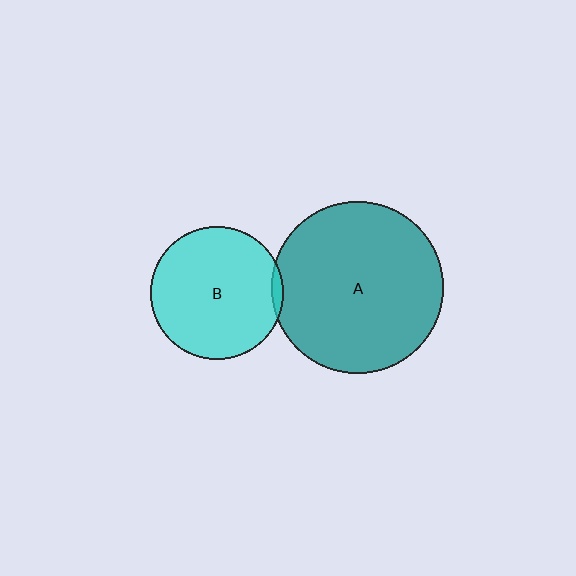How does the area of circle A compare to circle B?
Approximately 1.7 times.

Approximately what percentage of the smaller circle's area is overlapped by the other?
Approximately 5%.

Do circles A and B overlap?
Yes.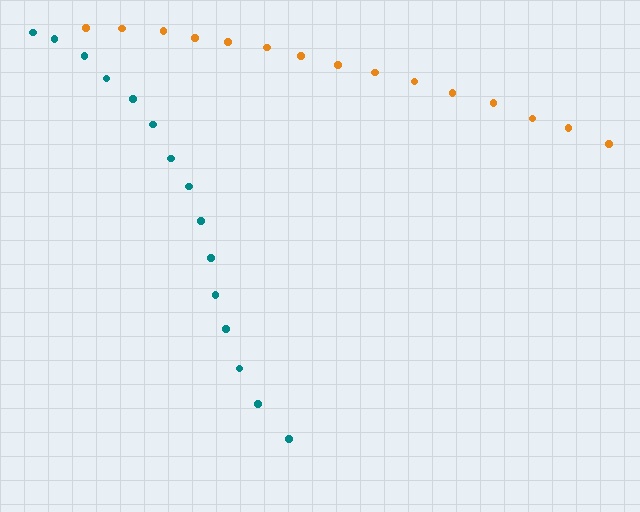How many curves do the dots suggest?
There are 2 distinct paths.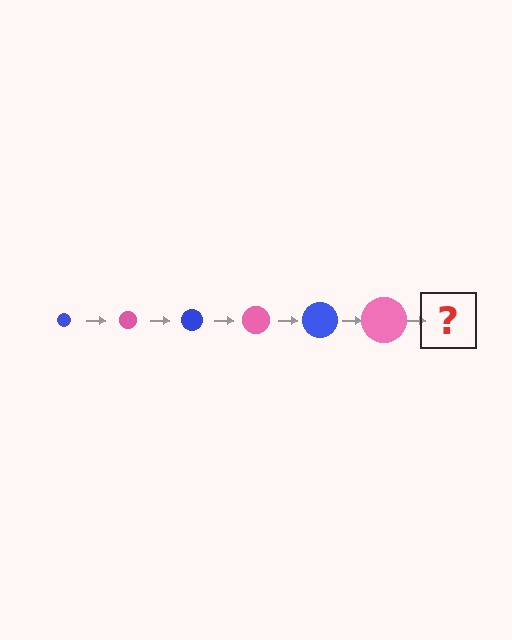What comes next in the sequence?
The next element should be a blue circle, larger than the previous one.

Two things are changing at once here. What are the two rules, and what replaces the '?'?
The two rules are that the circle grows larger each step and the color cycles through blue and pink. The '?' should be a blue circle, larger than the previous one.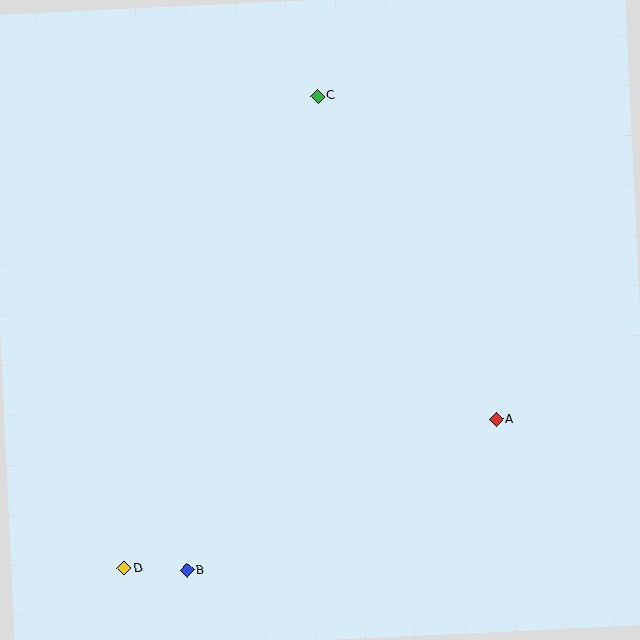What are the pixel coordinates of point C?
Point C is at (318, 96).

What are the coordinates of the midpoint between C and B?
The midpoint between C and B is at (252, 333).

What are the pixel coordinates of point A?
Point A is at (496, 420).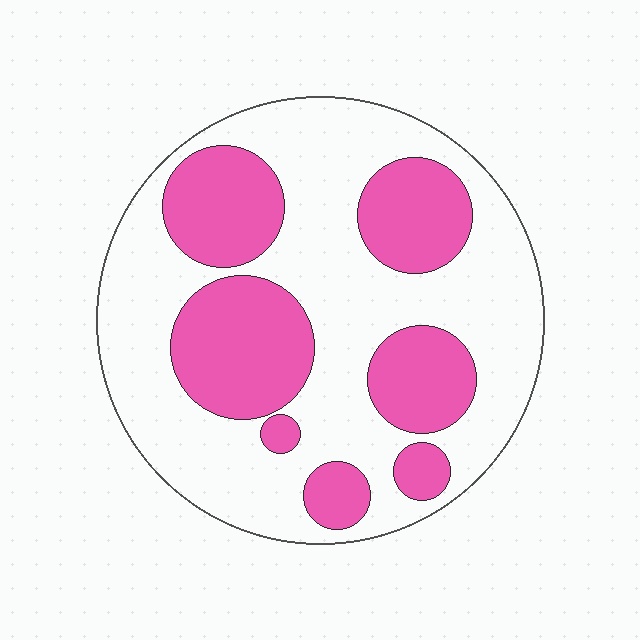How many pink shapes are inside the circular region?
7.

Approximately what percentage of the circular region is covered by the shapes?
Approximately 35%.